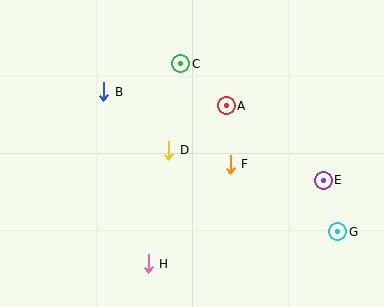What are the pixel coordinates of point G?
Point G is at (338, 232).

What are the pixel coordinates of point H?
Point H is at (148, 264).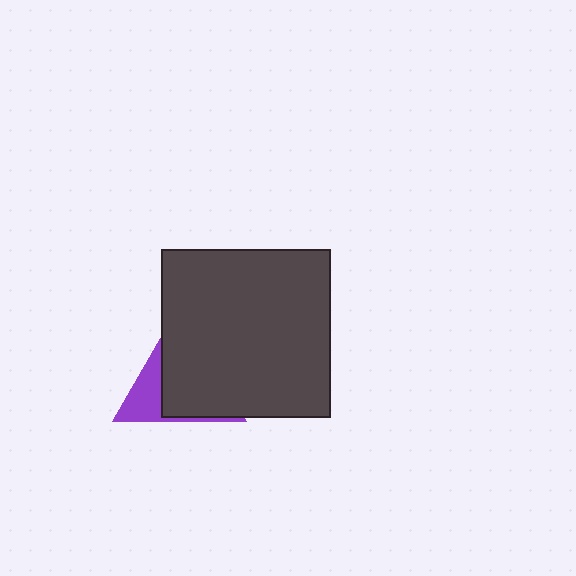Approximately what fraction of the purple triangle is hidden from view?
Roughly 69% of the purple triangle is hidden behind the dark gray rectangle.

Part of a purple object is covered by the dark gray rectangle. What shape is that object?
It is a triangle.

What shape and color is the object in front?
The object in front is a dark gray rectangle.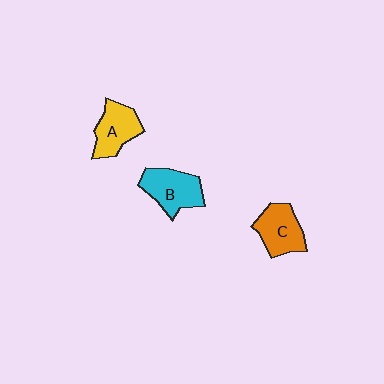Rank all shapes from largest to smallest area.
From largest to smallest: B (cyan), C (orange), A (yellow).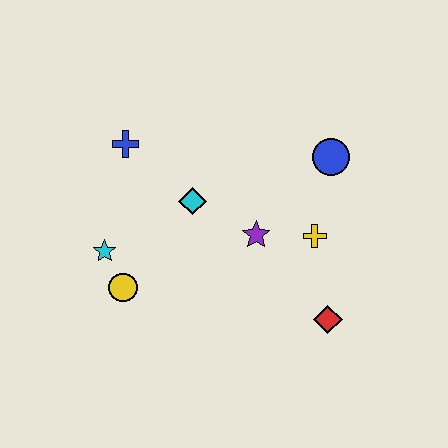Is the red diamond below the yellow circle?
Yes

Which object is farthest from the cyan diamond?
The red diamond is farthest from the cyan diamond.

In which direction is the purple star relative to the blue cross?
The purple star is to the right of the blue cross.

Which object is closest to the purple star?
The yellow cross is closest to the purple star.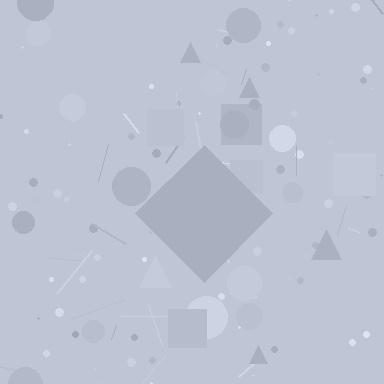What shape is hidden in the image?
A diamond is hidden in the image.